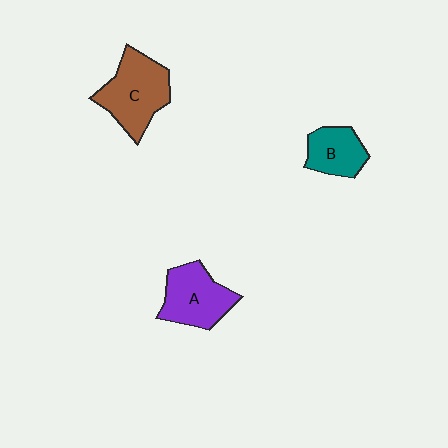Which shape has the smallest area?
Shape B (teal).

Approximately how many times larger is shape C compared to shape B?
Approximately 1.6 times.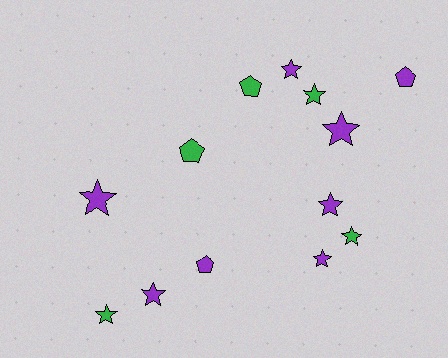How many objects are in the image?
There are 13 objects.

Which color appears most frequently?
Purple, with 8 objects.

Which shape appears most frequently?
Star, with 9 objects.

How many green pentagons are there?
There are 2 green pentagons.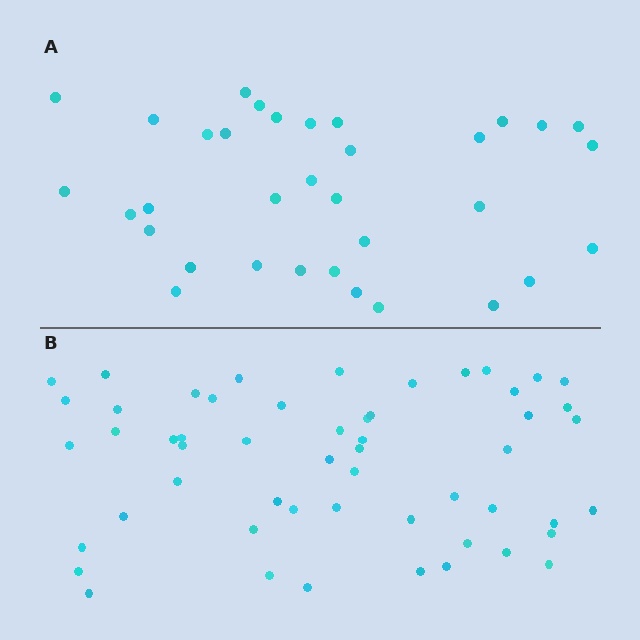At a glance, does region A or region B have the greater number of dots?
Region B (the bottom region) has more dots.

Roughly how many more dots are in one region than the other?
Region B has approximately 20 more dots than region A.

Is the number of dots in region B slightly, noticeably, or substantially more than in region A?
Region B has substantially more. The ratio is roughly 1.6 to 1.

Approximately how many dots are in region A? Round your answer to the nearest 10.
About 30 dots. (The exact count is 34, which rounds to 30.)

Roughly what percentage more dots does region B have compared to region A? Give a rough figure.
About 60% more.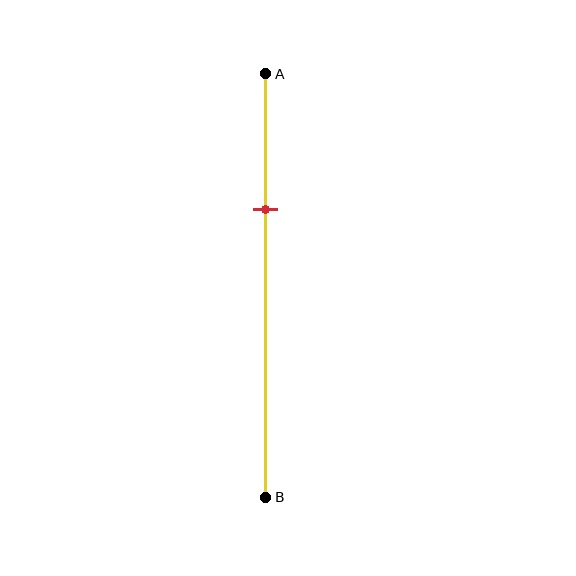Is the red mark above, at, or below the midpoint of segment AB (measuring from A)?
The red mark is above the midpoint of segment AB.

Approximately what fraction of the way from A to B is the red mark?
The red mark is approximately 30% of the way from A to B.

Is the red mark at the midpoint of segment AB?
No, the mark is at about 30% from A, not at the 50% midpoint.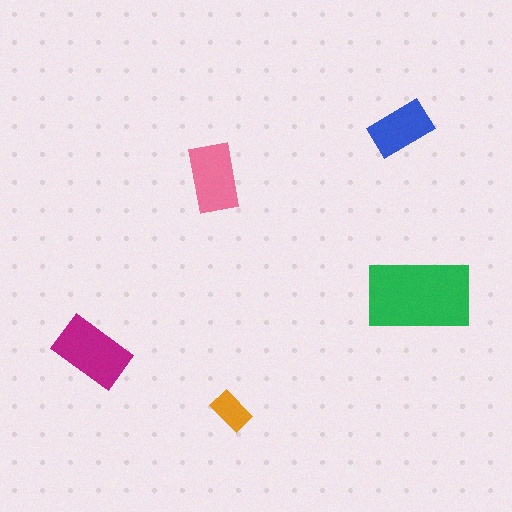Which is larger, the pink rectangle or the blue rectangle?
The pink one.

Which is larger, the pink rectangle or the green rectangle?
The green one.